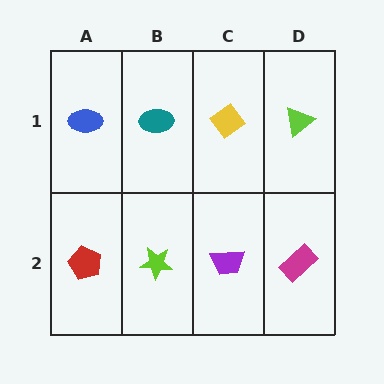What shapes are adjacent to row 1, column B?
A lime star (row 2, column B), a blue ellipse (row 1, column A), a yellow diamond (row 1, column C).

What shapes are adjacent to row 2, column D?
A lime triangle (row 1, column D), a purple trapezoid (row 2, column C).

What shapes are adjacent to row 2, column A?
A blue ellipse (row 1, column A), a lime star (row 2, column B).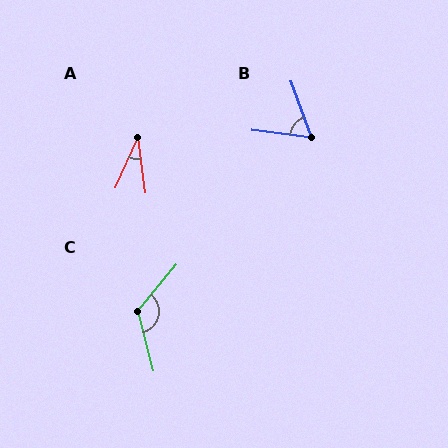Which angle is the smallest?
A, at approximately 32 degrees.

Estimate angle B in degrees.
Approximately 63 degrees.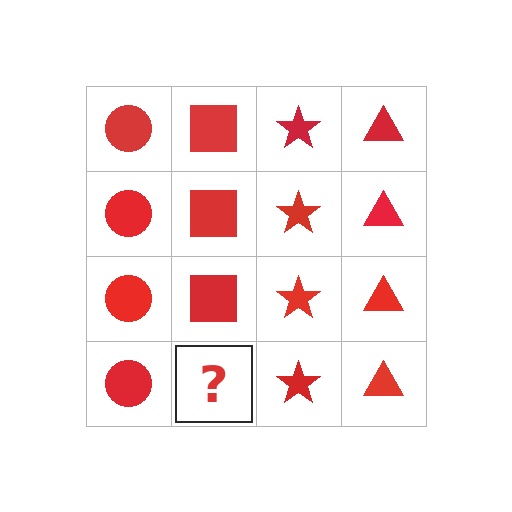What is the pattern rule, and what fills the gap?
The rule is that each column has a consistent shape. The gap should be filled with a red square.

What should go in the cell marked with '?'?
The missing cell should contain a red square.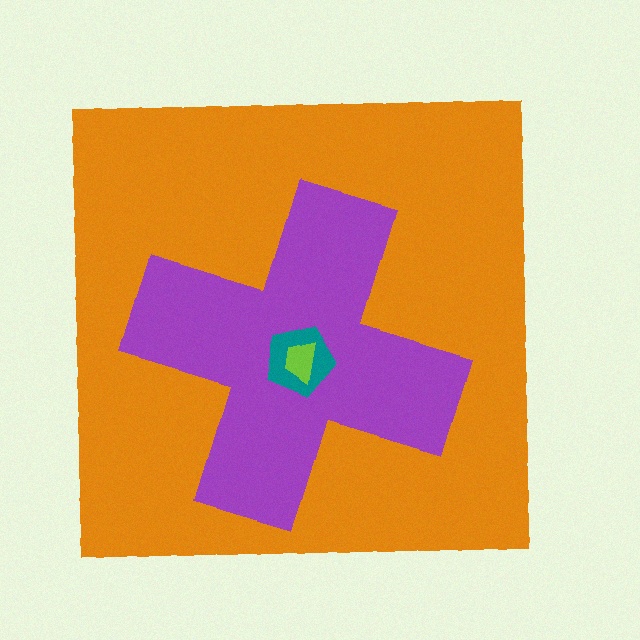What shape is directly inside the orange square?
The purple cross.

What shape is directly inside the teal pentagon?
The lime trapezoid.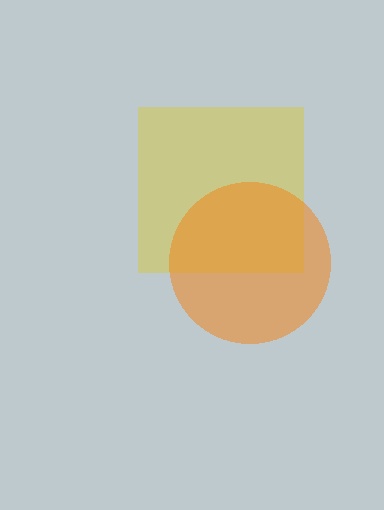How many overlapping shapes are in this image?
There are 2 overlapping shapes in the image.